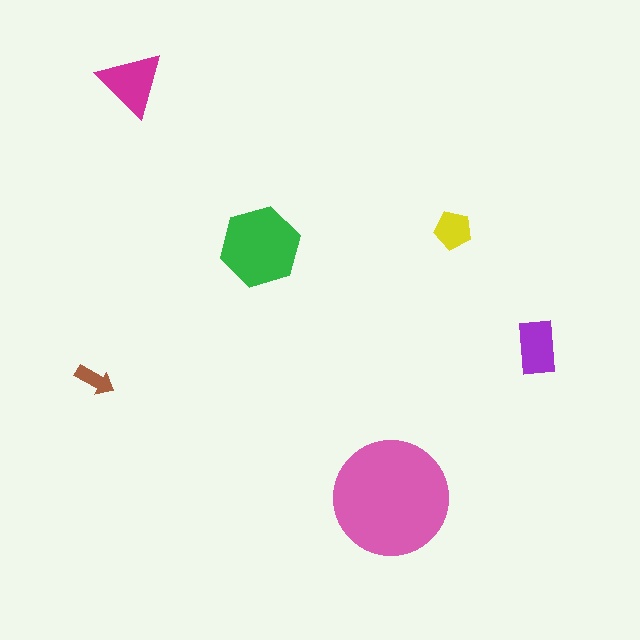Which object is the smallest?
The brown arrow.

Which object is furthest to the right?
The purple rectangle is rightmost.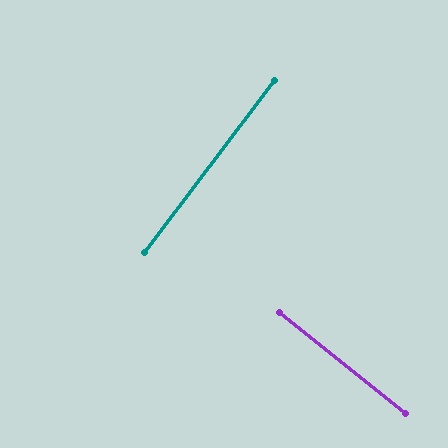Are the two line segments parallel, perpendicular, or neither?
Perpendicular — they meet at approximately 88°.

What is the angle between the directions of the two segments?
Approximately 88 degrees.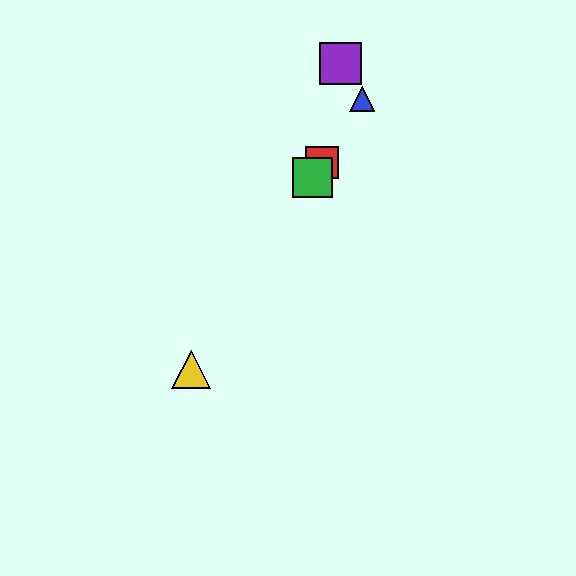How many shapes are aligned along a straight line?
4 shapes (the red square, the blue triangle, the green square, the yellow triangle) are aligned along a straight line.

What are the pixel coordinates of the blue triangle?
The blue triangle is at (362, 99).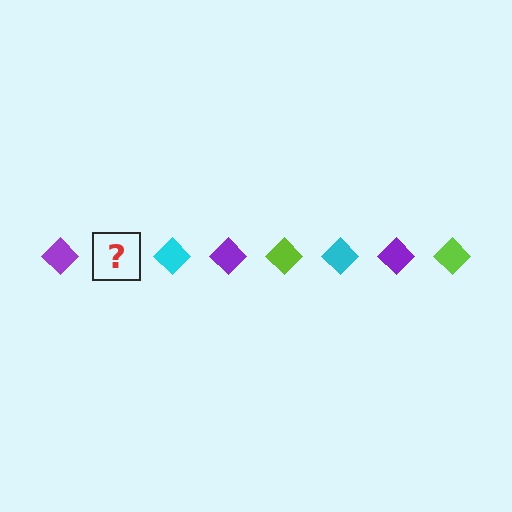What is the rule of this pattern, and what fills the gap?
The rule is that the pattern cycles through purple, lime, cyan diamonds. The gap should be filled with a lime diamond.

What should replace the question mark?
The question mark should be replaced with a lime diamond.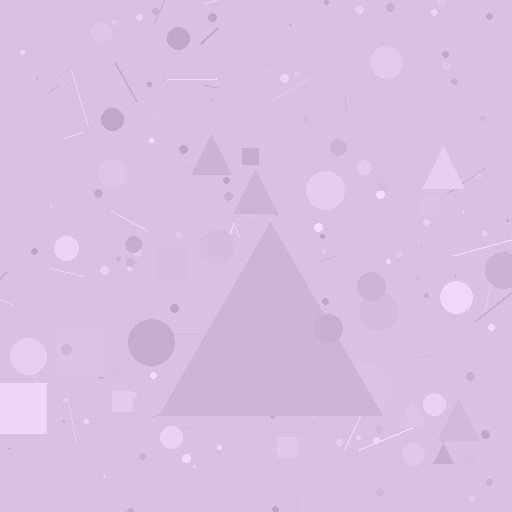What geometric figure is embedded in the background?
A triangle is embedded in the background.